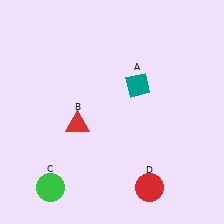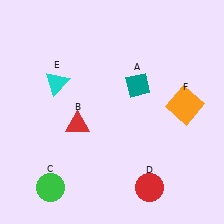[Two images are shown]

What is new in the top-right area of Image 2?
An orange square (F) was added in the top-right area of Image 2.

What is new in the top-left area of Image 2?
A cyan triangle (E) was added in the top-left area of Image 2.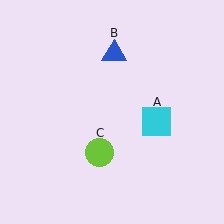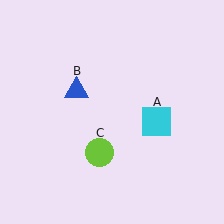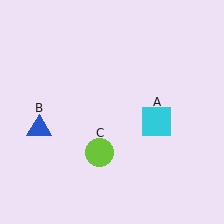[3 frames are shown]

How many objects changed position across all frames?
1 object changed position: blue triangle (object B).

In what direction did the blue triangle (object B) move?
The blue triangle (object B) moved down and to the left.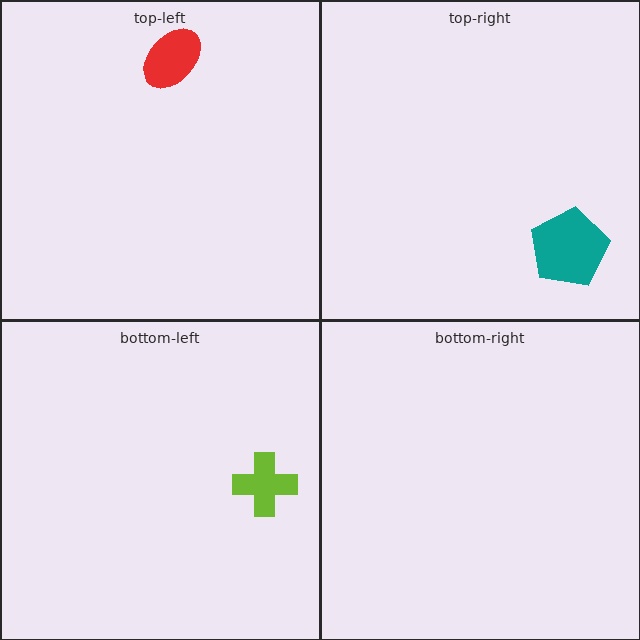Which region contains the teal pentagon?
The top-right region.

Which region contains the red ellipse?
The top-left region.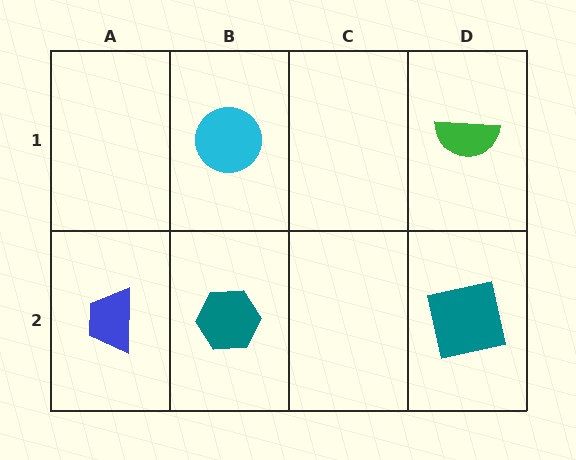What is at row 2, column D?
A teal square.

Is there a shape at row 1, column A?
No, that cell is empty.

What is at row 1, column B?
A cyan circle.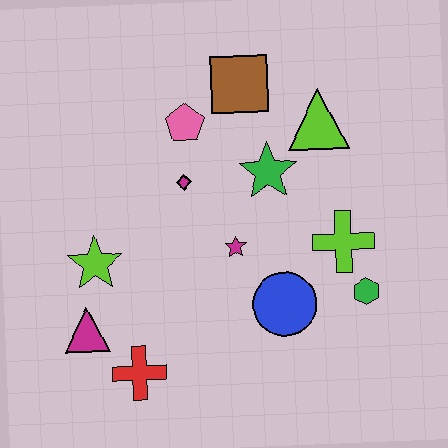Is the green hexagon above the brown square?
No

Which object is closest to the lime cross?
The green hexagon is closest to the lime cross.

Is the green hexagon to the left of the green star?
No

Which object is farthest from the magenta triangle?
The lime triangle is farthest from the magenta triangle.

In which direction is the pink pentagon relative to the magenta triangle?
The pink pentagon is above the magenta triangle.